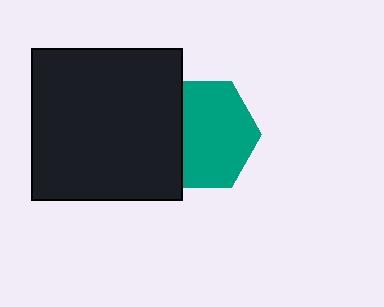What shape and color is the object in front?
The object in front is a black square.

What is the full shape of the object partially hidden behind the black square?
The partially hidden object is a teal hexagon.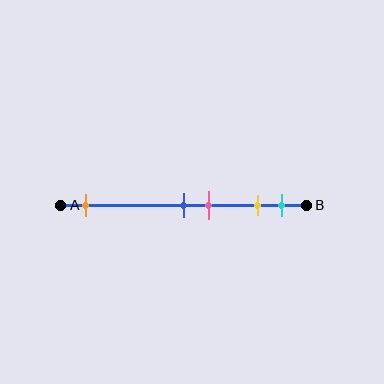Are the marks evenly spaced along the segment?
No, the marks are not evenly spaced.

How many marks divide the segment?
There are 5 marks dividing the segment.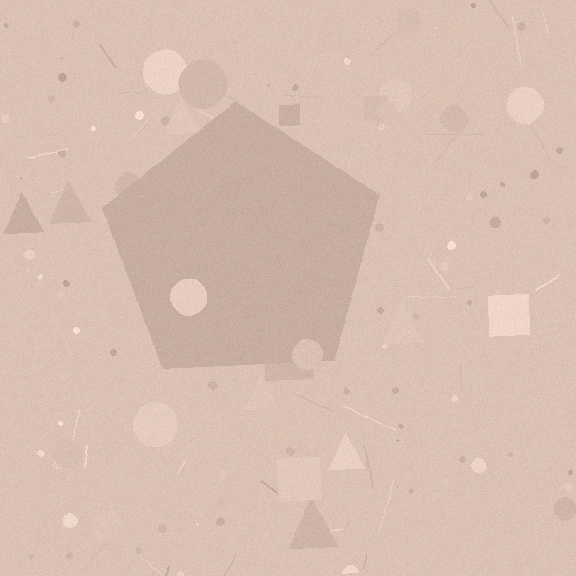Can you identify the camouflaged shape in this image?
The camouflaged shape is a pentagon.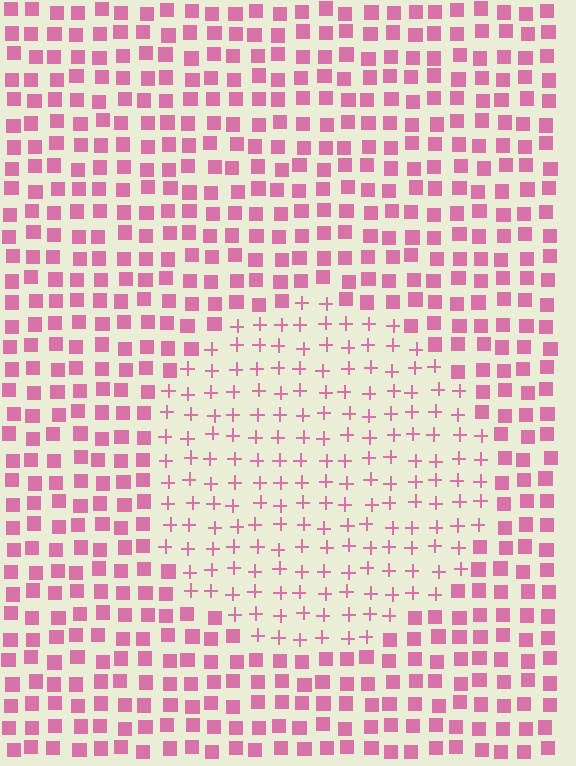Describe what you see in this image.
The image is filled with small pink elements arranged in a uniform grid. A circle-shaped region contains plus signs, while the surrounding area contains squares. The boundary is defined purely by the change in element shape.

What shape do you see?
I see a circle.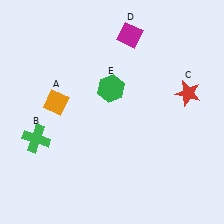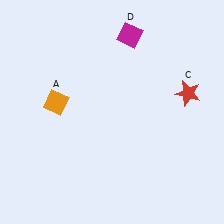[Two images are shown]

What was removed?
The green hexagon (E), the green cross (B) were removed in Image 2.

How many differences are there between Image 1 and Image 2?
There are 2 differences between the two images.